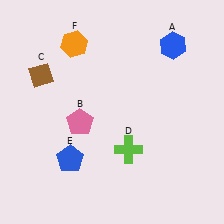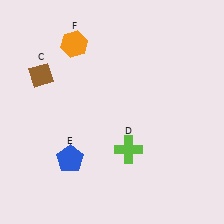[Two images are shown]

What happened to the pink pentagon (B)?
The pink pentagon (B) was removed in Image 2. It was in the bottom-left area of Image 1.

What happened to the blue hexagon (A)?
The blue hexagon (A) was removed in Image 2. It was in the top-right area of Image 1.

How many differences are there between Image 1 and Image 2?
There are 2 differences between the two images.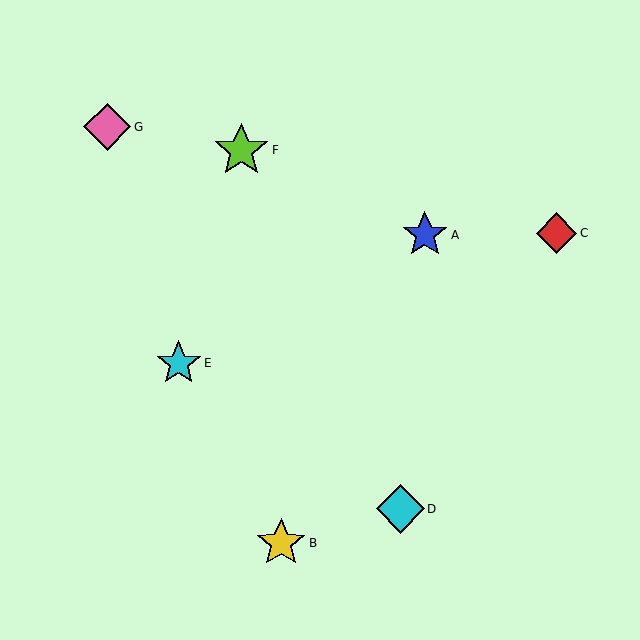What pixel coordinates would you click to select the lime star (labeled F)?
Click at (241, 150) to select the lime star F.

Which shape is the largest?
The lime star (labeled F) is the largest.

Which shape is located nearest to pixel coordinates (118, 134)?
The pink diamond (labeled G) at (107, 127) is nearest to that location.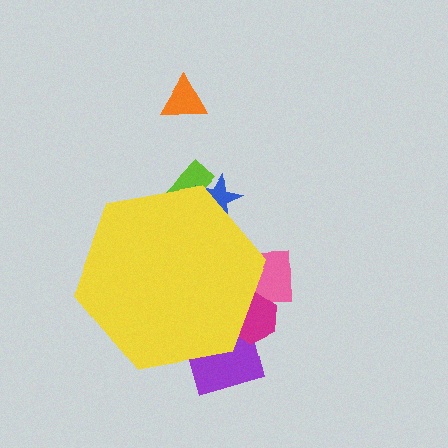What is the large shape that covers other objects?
A yellow hexagon.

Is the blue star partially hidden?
Yes, the blue star is partially hidden behind the yellow hexagon.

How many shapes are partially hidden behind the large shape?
5 shapes are partially hidden.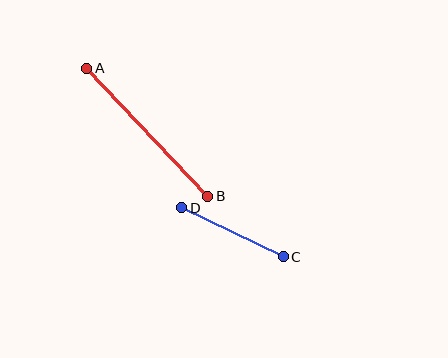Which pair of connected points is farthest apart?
Points A and B are farthest apart.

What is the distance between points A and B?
The distance is approximately 176 pixels.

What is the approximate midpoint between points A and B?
The midpoint is at approximately (147, 132) pixels.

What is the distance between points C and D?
The distance is approximately 113 pixels.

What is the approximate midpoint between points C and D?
The midpoint is at approximately (233, 232) pixels.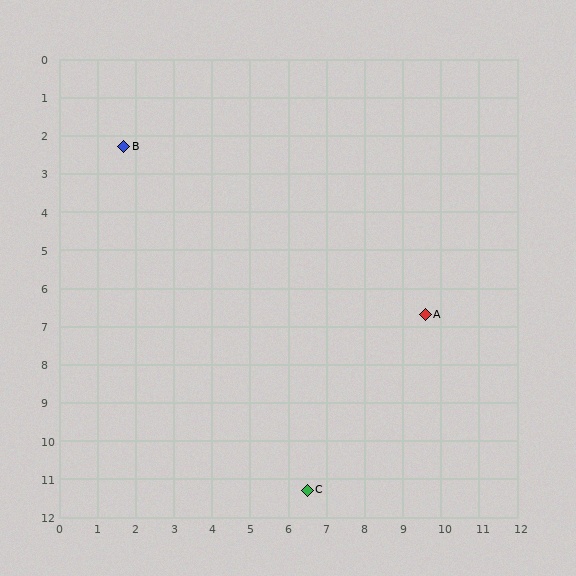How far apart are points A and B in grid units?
Points A and B are about 9.0 grid units apart.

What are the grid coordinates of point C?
Point C is at approximately (6.5, 11.3).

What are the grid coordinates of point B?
Point B is at approximately (1.7, 2.3).